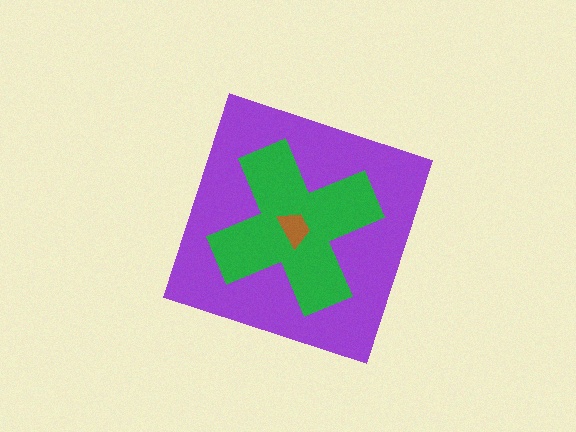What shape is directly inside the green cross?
The brown trapezoid.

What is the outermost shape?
The purple diamond.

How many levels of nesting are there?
3.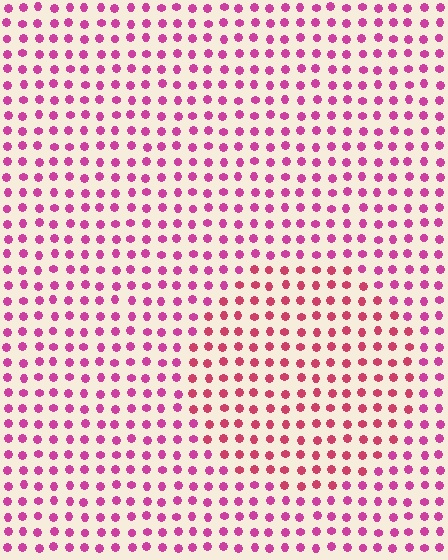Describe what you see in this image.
The image is filled with small magenta elements in a uniform arrangement. A circle-shaped region is visible where the elements are tinted to a slightly different hue, forming a subtle color boundary.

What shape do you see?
I see a circle.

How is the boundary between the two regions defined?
The boundary is defined purely by a slight shift in hue (about 25 degrees). Spacing, size, and orientation are identical on both sides.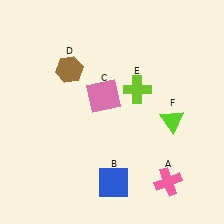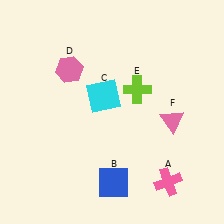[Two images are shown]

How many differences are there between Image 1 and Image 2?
There are 3 differences between the two images.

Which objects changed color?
C changed from pink to cyan. D changed from brown to pink. F changed from lime to pink.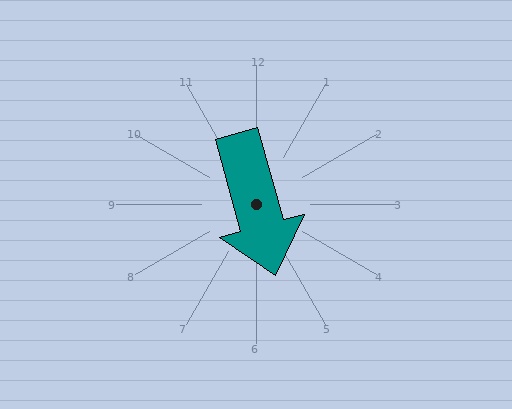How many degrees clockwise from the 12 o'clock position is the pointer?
Approximately 165 degrees.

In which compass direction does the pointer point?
South.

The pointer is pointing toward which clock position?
Roughly 5 o'clock.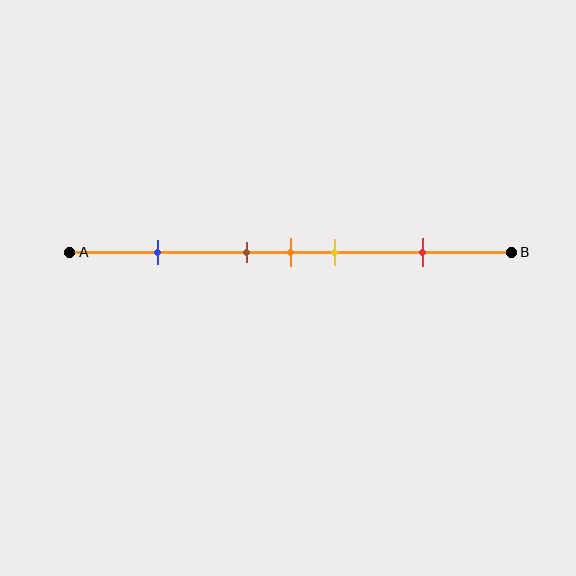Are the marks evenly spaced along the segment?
No, the marks are not evenly spaced.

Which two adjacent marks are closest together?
The brown and orange marks are the closest adjacent pair.